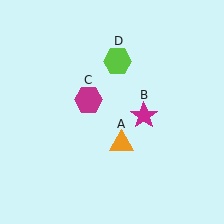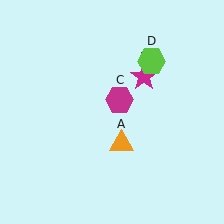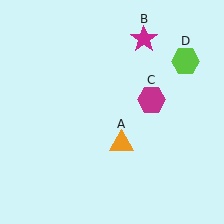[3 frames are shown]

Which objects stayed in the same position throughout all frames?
Orange triangle (object A) remained stationary.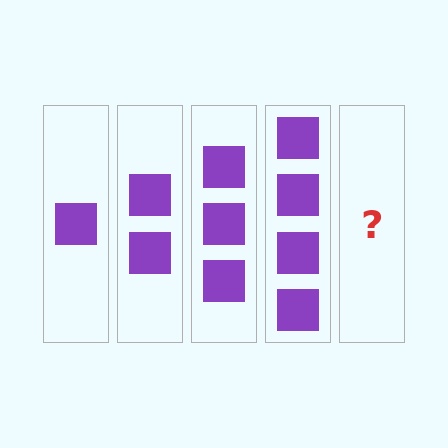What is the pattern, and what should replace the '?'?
The pattern is that each step adds one more square. The '?' should be 5 squares.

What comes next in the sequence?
The next element should be 5 squares.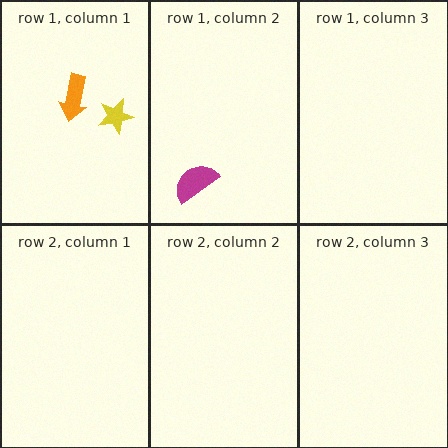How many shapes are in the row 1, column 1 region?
2.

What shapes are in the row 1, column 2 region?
The magenta semicircle.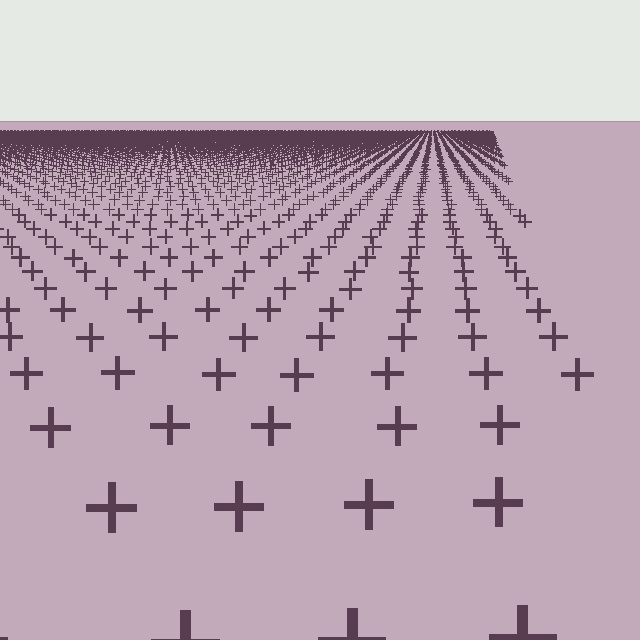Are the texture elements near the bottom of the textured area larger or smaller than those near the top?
Larger. Near the bottom, elements are closer to the viewer and appear at a bigger on-screen size.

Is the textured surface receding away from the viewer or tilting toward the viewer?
The surface is receding away from the viewer. Texture elements get smaller and denser toward the top.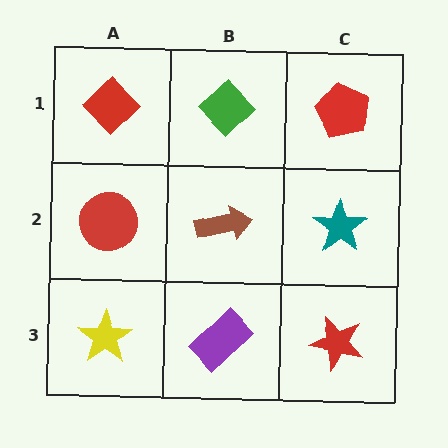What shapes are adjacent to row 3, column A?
A red circle (row 2, column A), a purple rectangle (row 3, column B).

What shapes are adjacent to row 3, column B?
A brown arrow (row 2, column B), a yellow star (row 3, column A), a red star (row 3, column C).